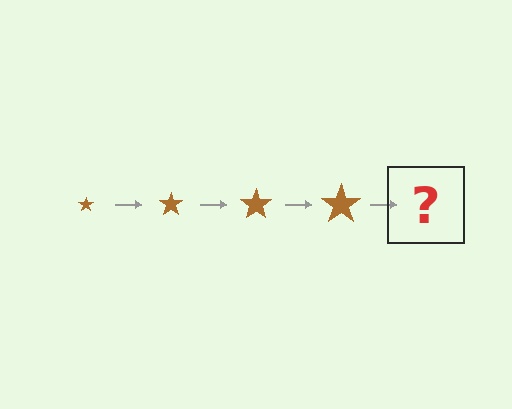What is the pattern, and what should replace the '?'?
The pattern is that the star gets progressively larger each step. The '?' should be a brown star, larger than the previous one.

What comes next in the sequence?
The next element should be a brown star, larger than the previous one.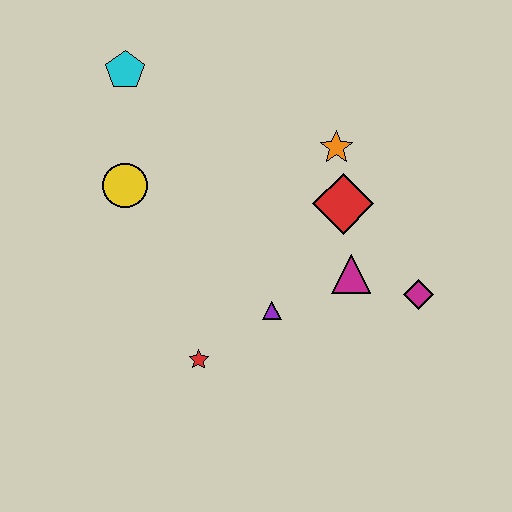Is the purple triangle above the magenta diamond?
No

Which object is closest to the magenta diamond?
The magenta triangle is closest to the magenta diamond.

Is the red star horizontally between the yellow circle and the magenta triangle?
Yes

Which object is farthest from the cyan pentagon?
The magenta diamond is farthest from the cyan pentagon.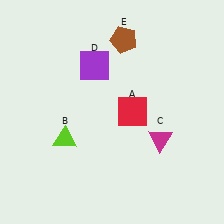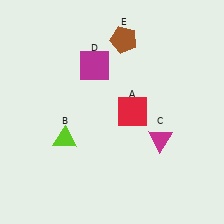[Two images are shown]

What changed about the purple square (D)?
In Image 1, D is purple. In Image 2, it changed to magenta.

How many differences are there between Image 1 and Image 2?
There is 1 difference between the two images.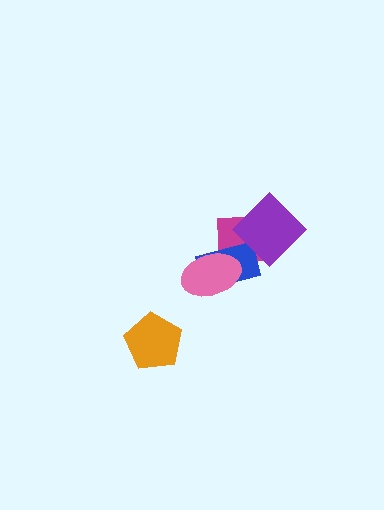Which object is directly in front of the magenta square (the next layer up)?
The blue rectangle is directly in front of the magenta square.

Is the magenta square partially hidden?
Yes, it is partially covered by another shape.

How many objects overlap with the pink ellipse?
2 objects overlap with the pink ellipse.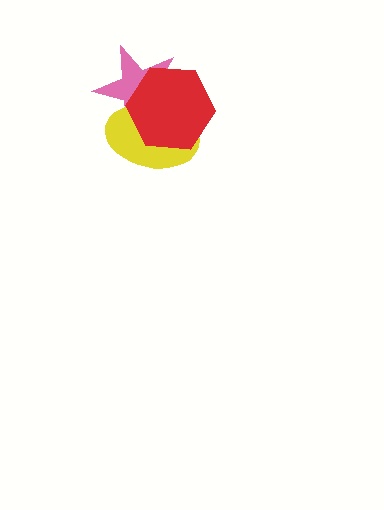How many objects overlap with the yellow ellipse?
2 objects overlap with the yellow ellipse.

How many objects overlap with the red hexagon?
2 objects overlap with the red hexagon.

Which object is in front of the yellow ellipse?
The red hexagon is in front of the yellow ellipse.